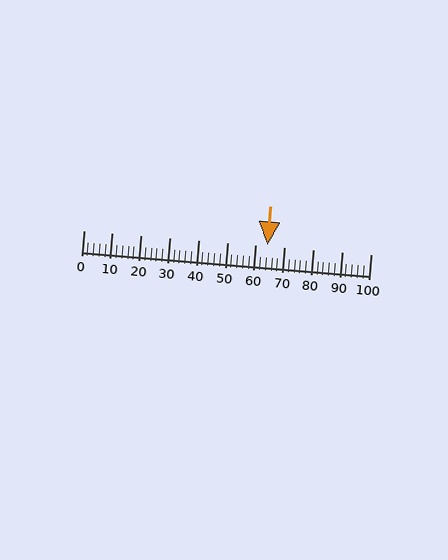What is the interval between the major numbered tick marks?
The major tick marks are spaced 10 units apart.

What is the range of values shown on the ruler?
The ruler shows values from 0 to 100.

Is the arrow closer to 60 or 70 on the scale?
The arrow is closer to 60.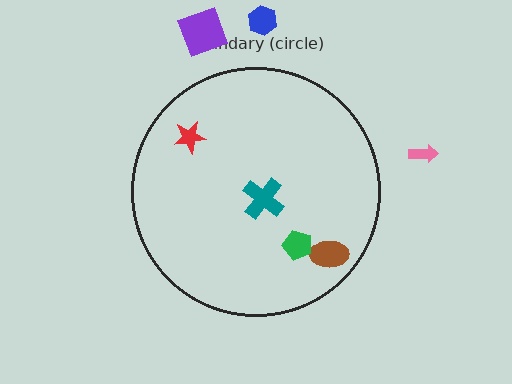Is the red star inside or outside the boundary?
Inside.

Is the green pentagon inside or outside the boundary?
Inside.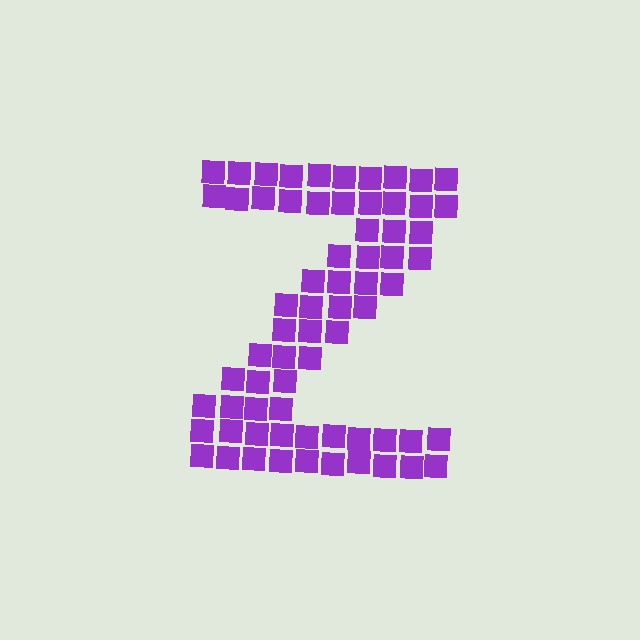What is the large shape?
The large shape is the letter Z.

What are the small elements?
The small elements are squares.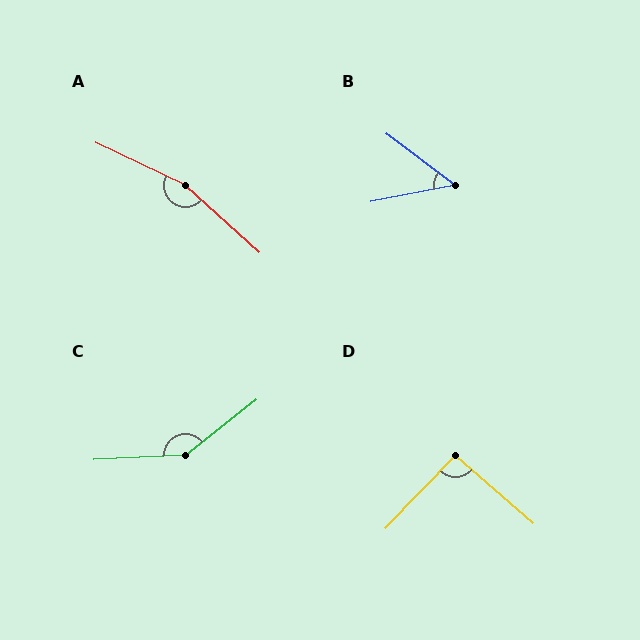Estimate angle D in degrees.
Approximately 93 degrees.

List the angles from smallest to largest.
B (48°), D (93°), C (144°), A (163°).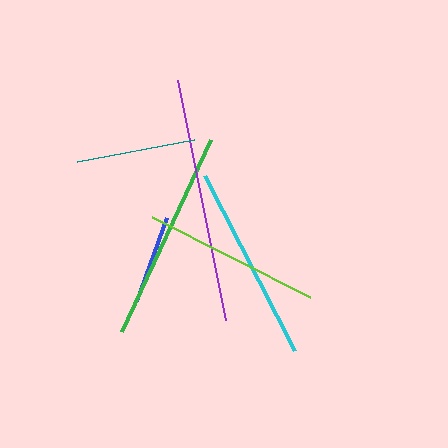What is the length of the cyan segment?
The cyan segment is approximately 196 pixels long.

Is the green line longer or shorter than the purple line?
The purple line is longer than the green line.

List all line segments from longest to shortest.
From longest to shortest: purple, green, cyan, lime, teal, blue.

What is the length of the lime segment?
The lime segment is approximately 177 pixels long.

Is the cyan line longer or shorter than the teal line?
The cyan line is longer than the teal line.